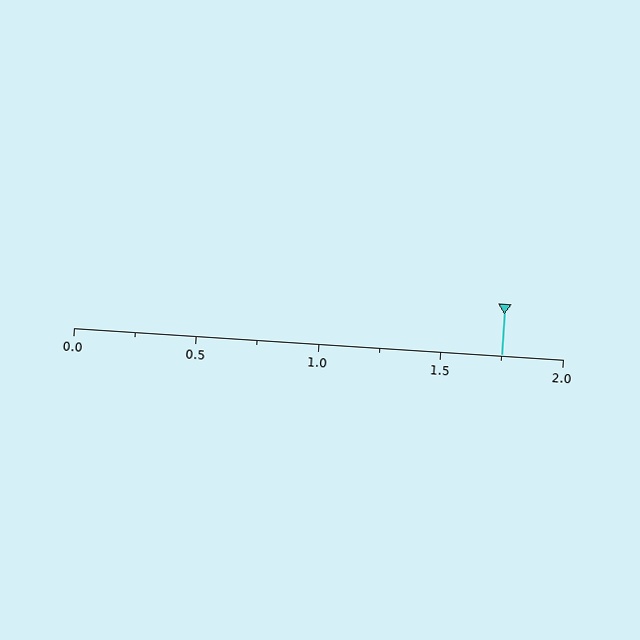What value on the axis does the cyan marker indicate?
The marker indicates approximately 1.75.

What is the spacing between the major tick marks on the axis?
The major ticks are spaced 0.5 apart.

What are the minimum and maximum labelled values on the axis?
The axis runs from 0.0 to 2.0.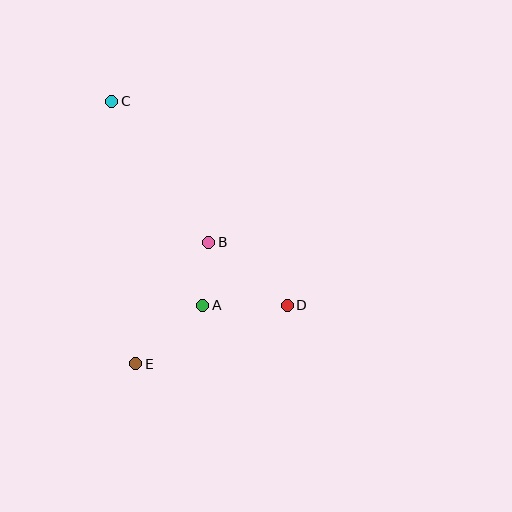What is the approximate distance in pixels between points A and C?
The distance between A and C is approximately 223 pixels.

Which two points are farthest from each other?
Points C and D are farthest from each other.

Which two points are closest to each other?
Points A and B are closest to each other.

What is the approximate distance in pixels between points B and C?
The distance between B and C is approximately 171 pixels.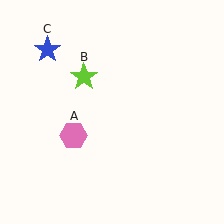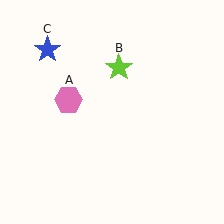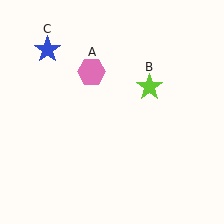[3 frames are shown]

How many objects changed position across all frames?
2 objects changed position: pink hexagon (object A), lime star (object B).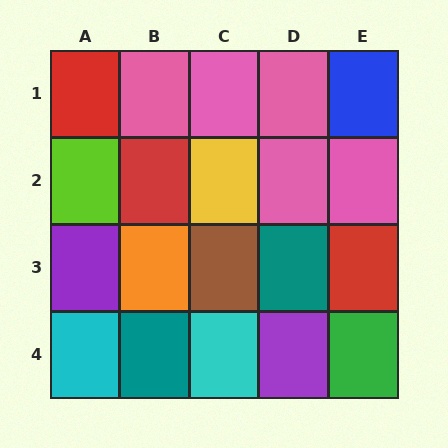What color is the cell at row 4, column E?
Green.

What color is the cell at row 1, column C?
Pink.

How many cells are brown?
1 cell is brown.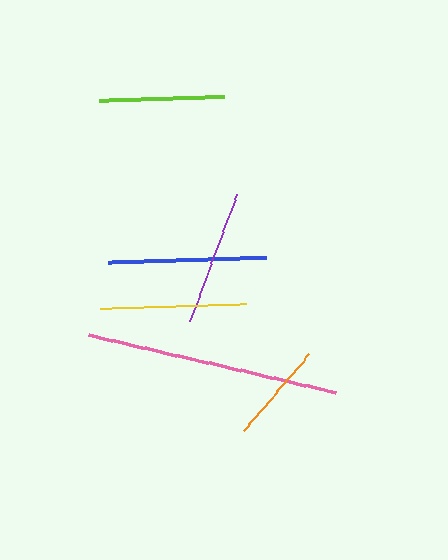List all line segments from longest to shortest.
From longest to shortest: pink, blue, yellow, purple, lime, orange.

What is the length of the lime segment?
The lime segment is approximately 125 pixels long.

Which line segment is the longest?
The pink line is the longest at approximately 253 pixels.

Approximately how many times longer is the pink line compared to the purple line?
The pink line is approximately 1.9 times the length of the purple line.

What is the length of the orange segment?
The orange segment is approximately 102 pixels long.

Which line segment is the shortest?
The orange line is the shortest at approximately 102 pixels.